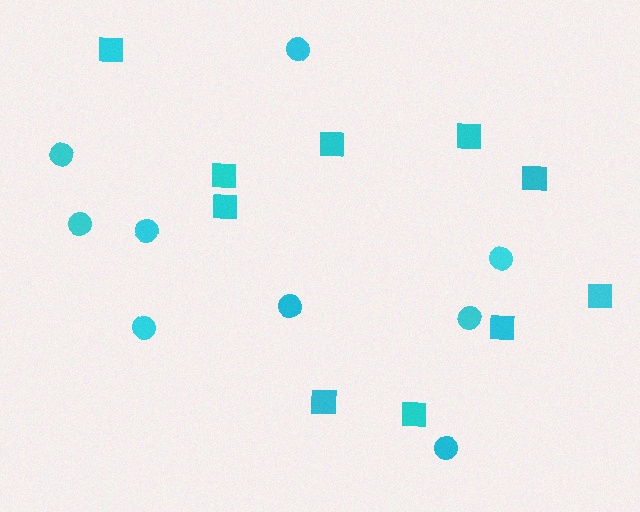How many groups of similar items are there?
There are 2 groups: one group of circles (9) and one group of squares (10).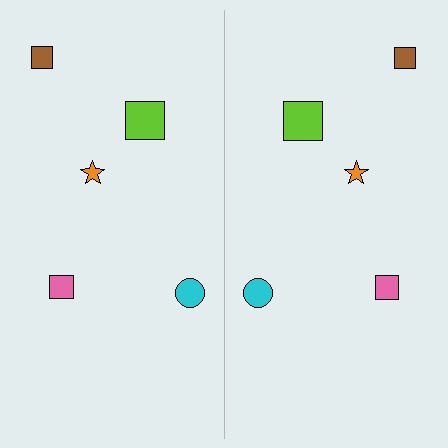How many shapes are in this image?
There are 10 shapes in this image.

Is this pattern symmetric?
Yes, this pattern has bilateral (reflection) symmetry.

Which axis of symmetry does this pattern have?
The pattern has a vertical axis of symmetry running through the center of the image.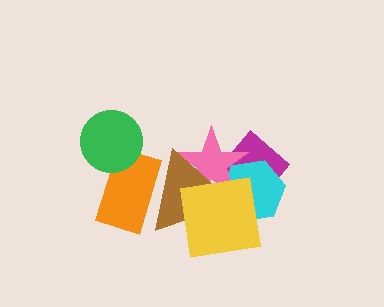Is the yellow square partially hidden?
No, no other shape covers it.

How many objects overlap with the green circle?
1 object overlaps with the green circle.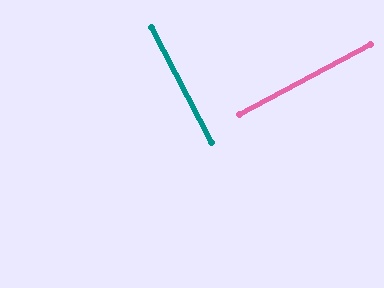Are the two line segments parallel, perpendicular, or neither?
Perpendicular — they meet at approximately 90°.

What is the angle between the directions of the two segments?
Approximately 90 degrees.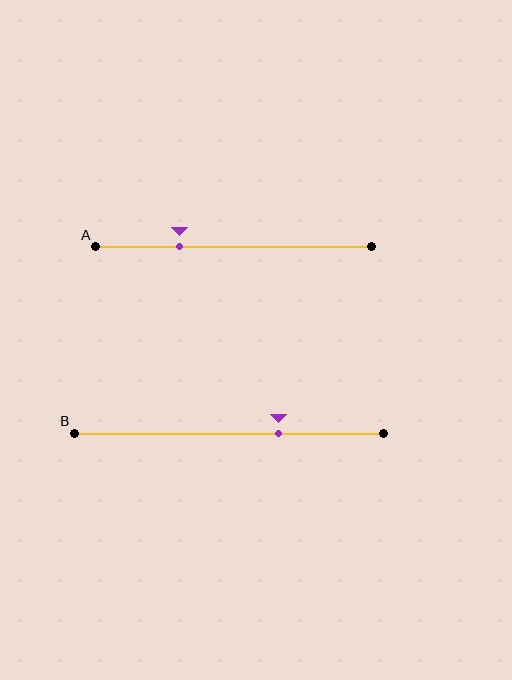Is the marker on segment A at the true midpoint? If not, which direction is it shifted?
No, the marker on segment A is shifted to the left by about 20% of the segment length.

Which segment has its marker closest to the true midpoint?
Segment B has its marker closest to the true midpoint.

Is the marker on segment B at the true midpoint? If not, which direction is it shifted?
No, the marker on segment B is shifted to the right by about 16% of the segment length.